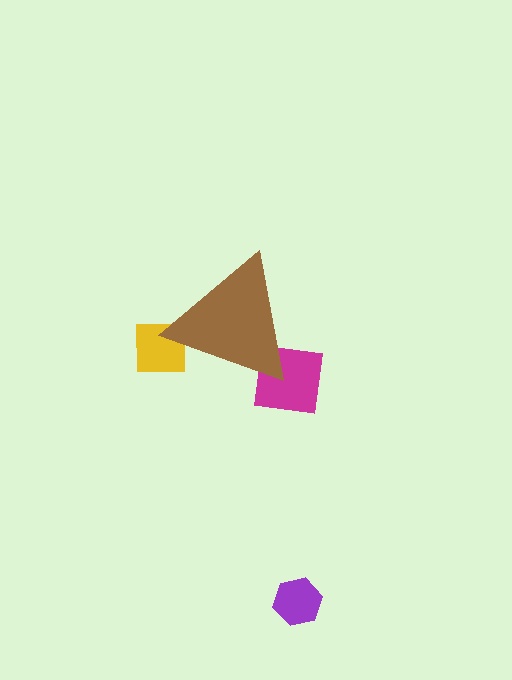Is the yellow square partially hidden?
Yes, the yellow square is partially hidden behind the brown triangle.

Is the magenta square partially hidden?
Yes, the magenta square is partially hidden behind the brown triangle.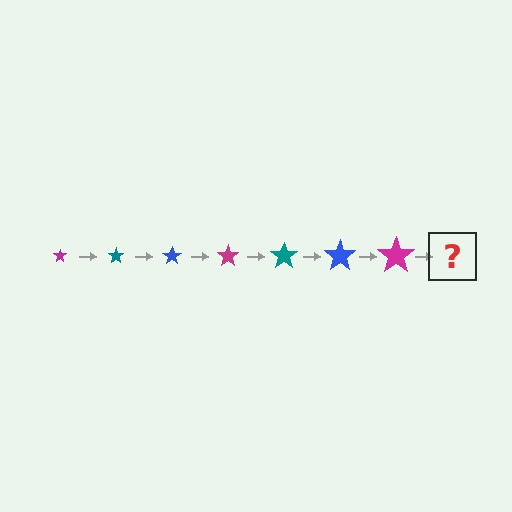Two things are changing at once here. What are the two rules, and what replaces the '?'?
The two rules are that the star grows larger each step and the color cycles through magenta, teal, and blue. The '?' should be a teal star, larger than the previous one.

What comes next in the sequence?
The next element should be a teal star, larger than the previous one.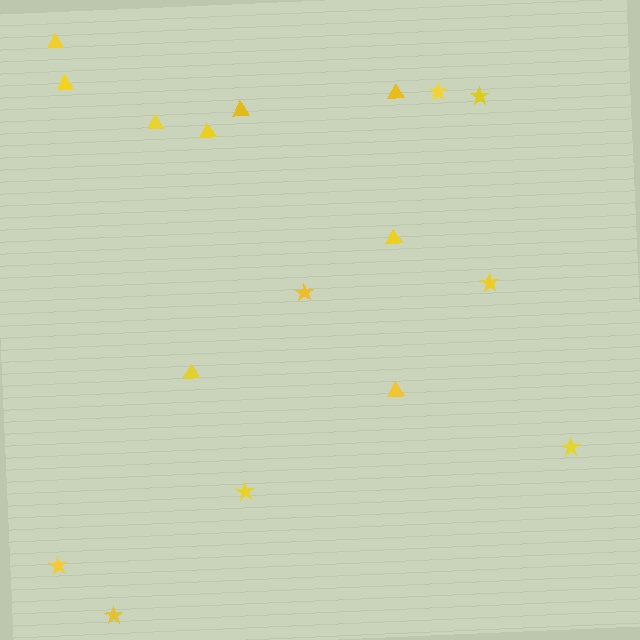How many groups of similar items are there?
There are 2 groups: one group of triangles (9) and one group of stars (8).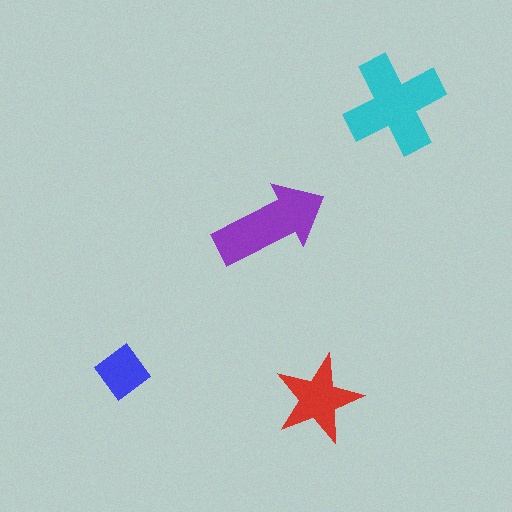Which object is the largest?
The cyan cross.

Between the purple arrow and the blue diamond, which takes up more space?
The purple arrow.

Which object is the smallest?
The blue diamond.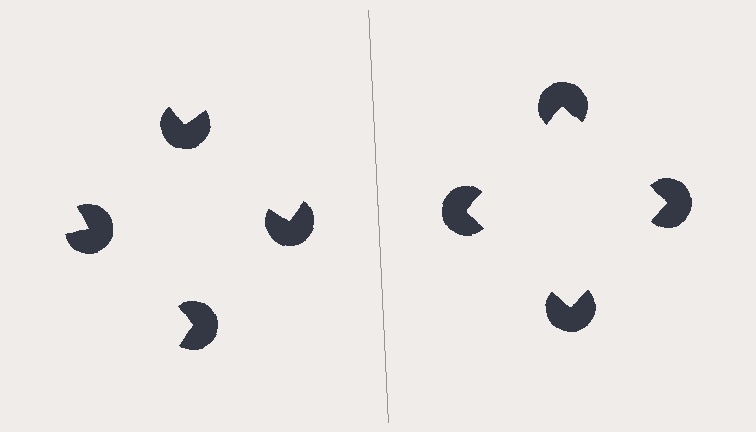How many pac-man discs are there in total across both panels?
8 — 4 on each side.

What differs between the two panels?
The pac-man discs are positioned identically on both sides; only the wedge orientations differ. On the right they align to a square; on the left they are misaligned.